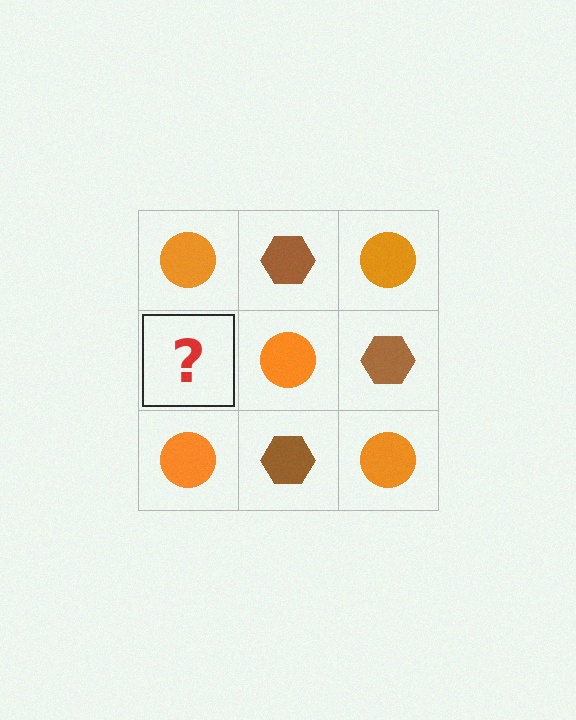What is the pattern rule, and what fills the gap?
The rule is that it alternates orange circle and brown hexagon in a checkerboard pattern. The gap should be filled with a brown hexagon.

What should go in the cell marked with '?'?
The missing cell should contain a brown hexagon.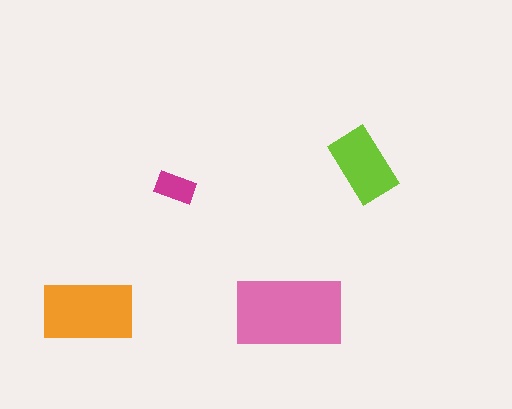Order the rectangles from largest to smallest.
the pink one, the orange one, the lime one, the magenta one.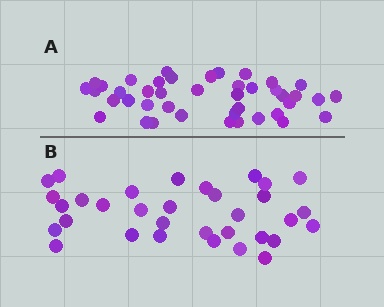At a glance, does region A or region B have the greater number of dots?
Region A (the top region) has more dots.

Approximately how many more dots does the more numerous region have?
Region A has roughly 8 or so more dots than region B.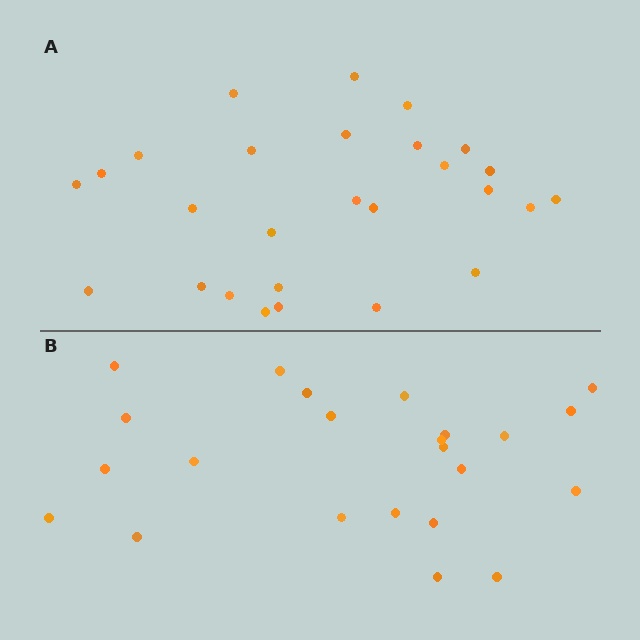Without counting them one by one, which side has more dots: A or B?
Region A (the top region) has more dots.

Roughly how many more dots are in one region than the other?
Region A has about 4 more dots than region B.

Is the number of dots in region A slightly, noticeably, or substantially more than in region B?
Region A has only slightly more — the two regions are fairly close. The ratio is roughly 1.2 to 1.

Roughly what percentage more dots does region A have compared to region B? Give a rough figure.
About 15% more.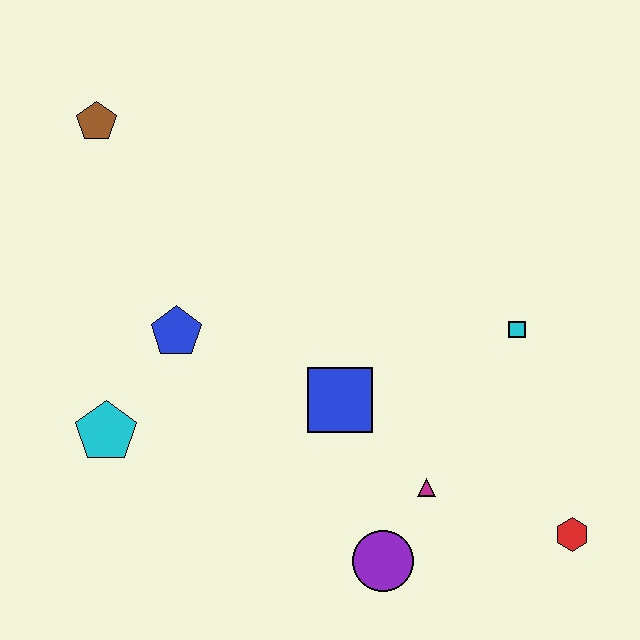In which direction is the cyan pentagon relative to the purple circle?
The cyan pentagon is to the left of the purple circle.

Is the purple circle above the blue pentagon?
No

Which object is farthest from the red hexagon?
The brown pentagon is farthest from the red hexagon.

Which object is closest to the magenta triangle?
The purple circle is closest to the magenta triangle.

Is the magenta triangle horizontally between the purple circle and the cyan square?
Yes